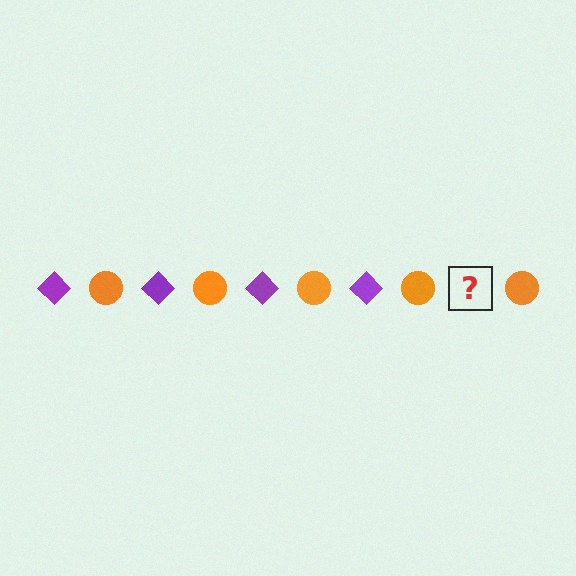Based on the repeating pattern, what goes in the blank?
The blank should be a purple diamond.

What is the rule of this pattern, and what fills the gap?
The rule is that the pattern alternates between purple diamond and orange circle. The gap should be filled with a purple diamond.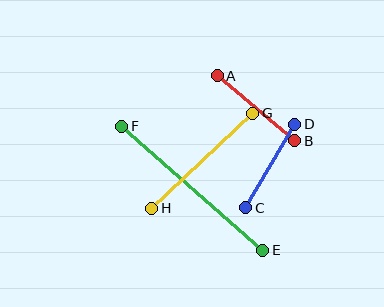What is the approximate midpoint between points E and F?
The midpoint is at approximately (192, 188) pixels.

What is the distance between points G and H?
The distance is approximately 139 pixels.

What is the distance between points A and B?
The distance is approximately 101 pixels.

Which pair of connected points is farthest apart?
Points E and F are farthest apart.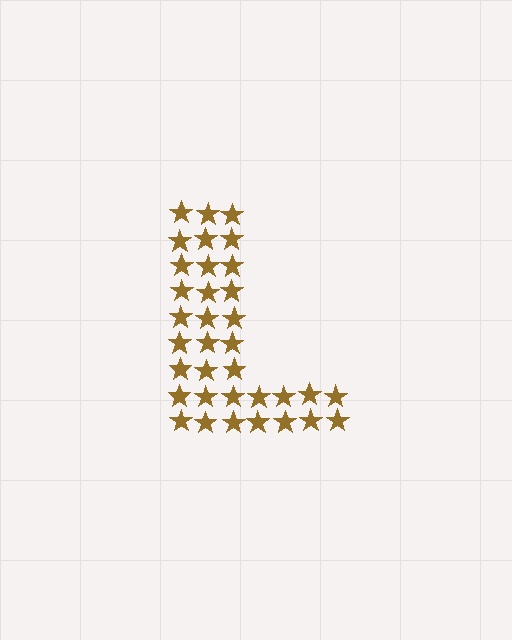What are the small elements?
The small elements are stars.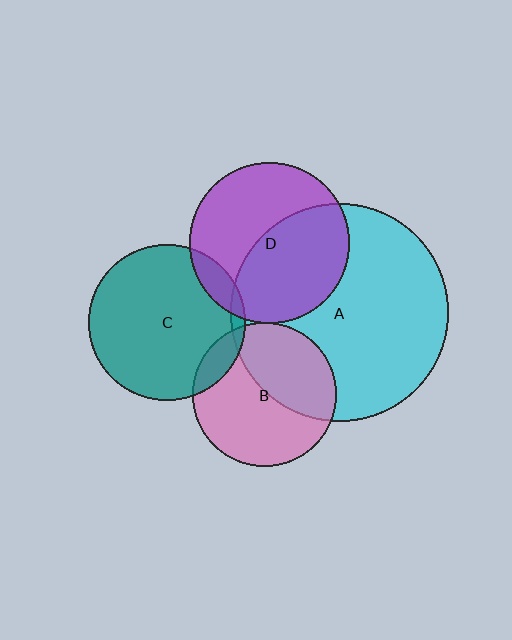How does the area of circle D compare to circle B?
Approximately 1.2 times.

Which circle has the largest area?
Circle A (cyan).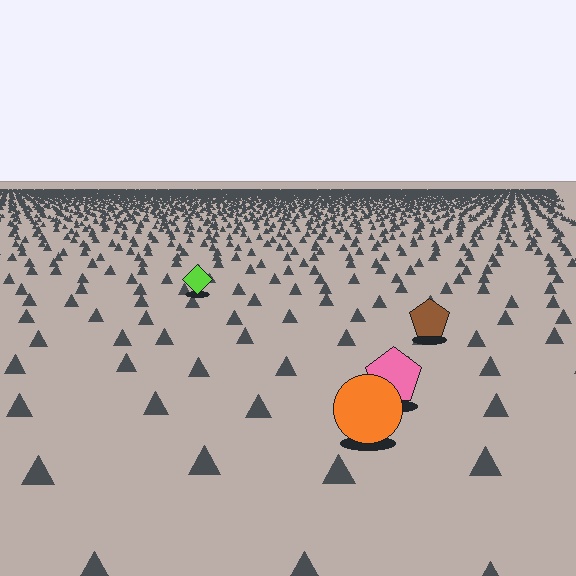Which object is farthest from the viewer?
The lime diamond is farthest from the viewer. It appears smaller and the ground texture around it is denser.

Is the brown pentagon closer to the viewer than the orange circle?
No. The orange circle is closer — you can tell from the texture gradient: the ground texture is coarser near it.